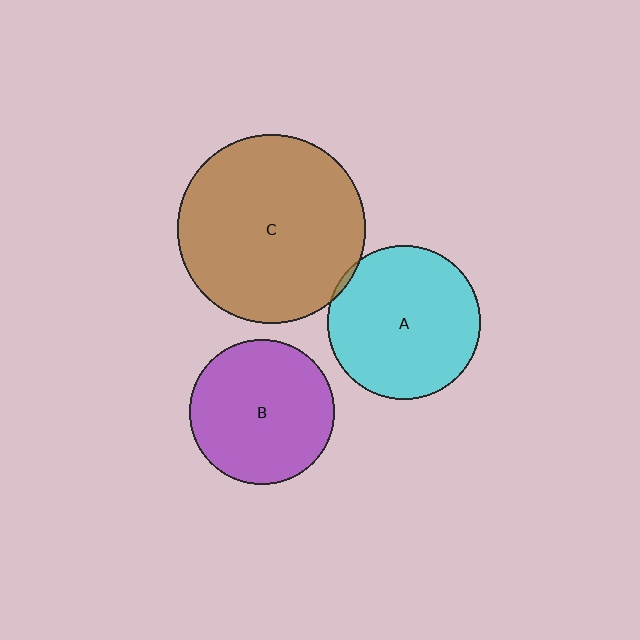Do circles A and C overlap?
Yes.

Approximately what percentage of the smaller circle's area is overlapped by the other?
Approximately 5%.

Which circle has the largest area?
Circle C (brown).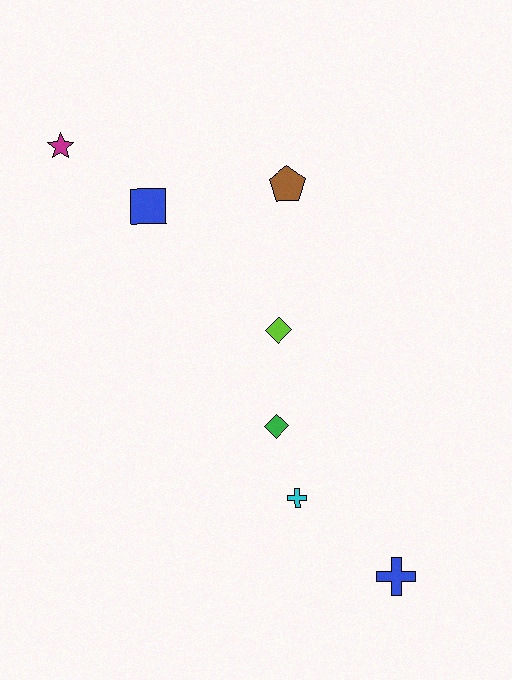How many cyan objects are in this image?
There is 1 cyan object.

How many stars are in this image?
There is 1 star.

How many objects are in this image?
There are 7 objects.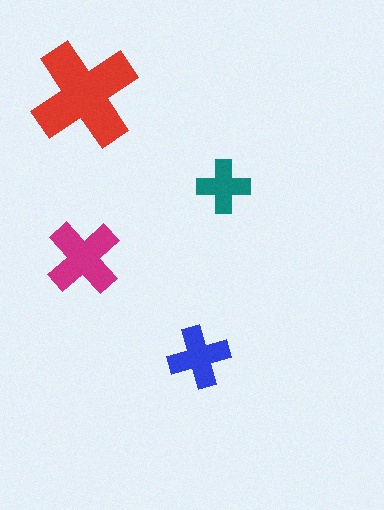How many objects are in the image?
There are 4 objects in the image.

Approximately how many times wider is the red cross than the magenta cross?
About 1.5 times wider.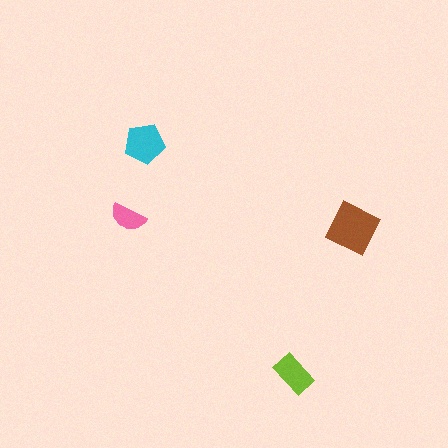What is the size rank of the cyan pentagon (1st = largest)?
2nd.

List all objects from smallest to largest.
The pink semicircle, the lime rectangle, the cyan pentagon, the brown diamond.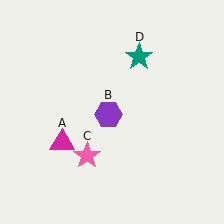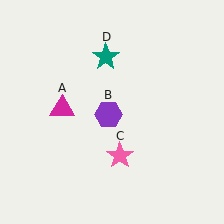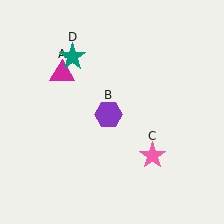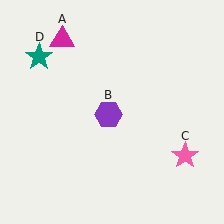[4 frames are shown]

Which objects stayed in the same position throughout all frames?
Purple hexagon (object B) remained stationary.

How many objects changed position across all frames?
3 objects changed position: magenta triangle (object A), pink star (object C), teal star (object D).